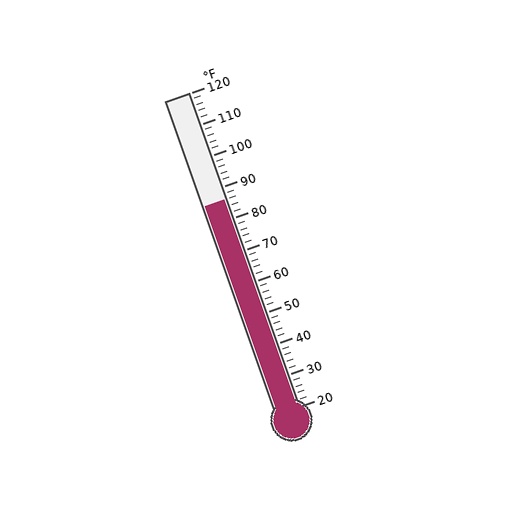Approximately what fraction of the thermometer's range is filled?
The thermometer is filled to approximately 65% of its range.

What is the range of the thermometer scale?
The thermometer scale ranges from 20°F to 120°F.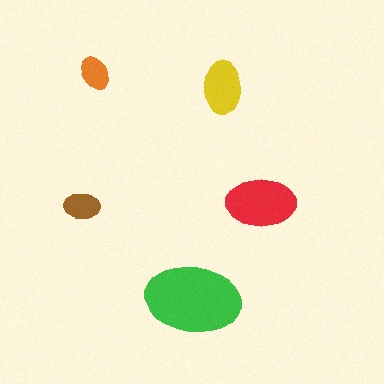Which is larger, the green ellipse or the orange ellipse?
The green one.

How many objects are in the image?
There are 5 objects in the image.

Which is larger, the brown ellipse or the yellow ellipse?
The yellow one.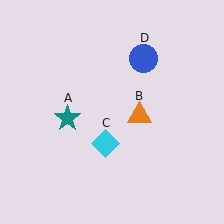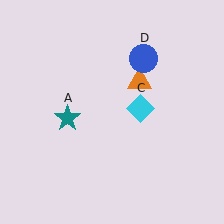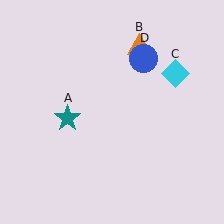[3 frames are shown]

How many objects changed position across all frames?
2 objects changed position: orange triangle (object B), cyan diamond (object C).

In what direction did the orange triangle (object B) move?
The orange triangle (object B) moved up.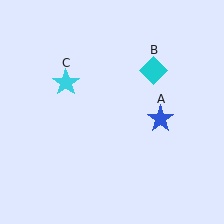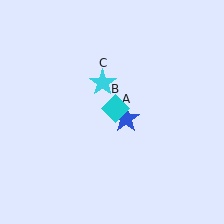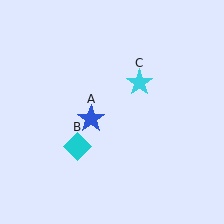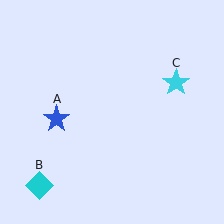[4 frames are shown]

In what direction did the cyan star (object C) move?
The cyan star (object C) moved right.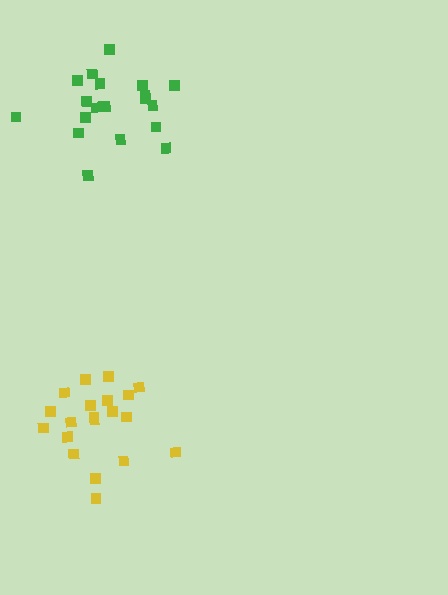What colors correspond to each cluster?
The clusters are colored: green, yellow.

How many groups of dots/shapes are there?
There are 2 groups.